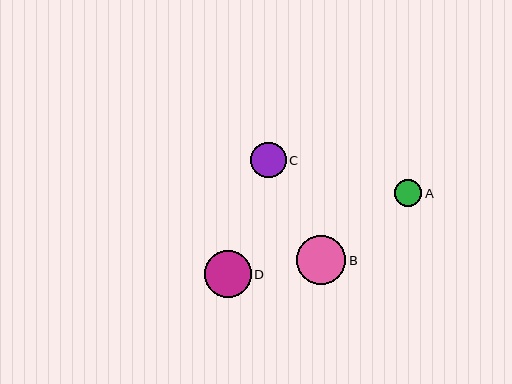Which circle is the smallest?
Circle A is the smallest with a size of approximately 27 pixels.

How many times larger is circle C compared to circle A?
Circle C is approximately 1.3 times the size of circle A.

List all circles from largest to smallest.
From largest to smallest: B, D, C, A.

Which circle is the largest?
Circle B is the largest with a size of approximately 49 pixels.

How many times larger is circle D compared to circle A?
Circle D is approximately 1.7 times the size of circle A.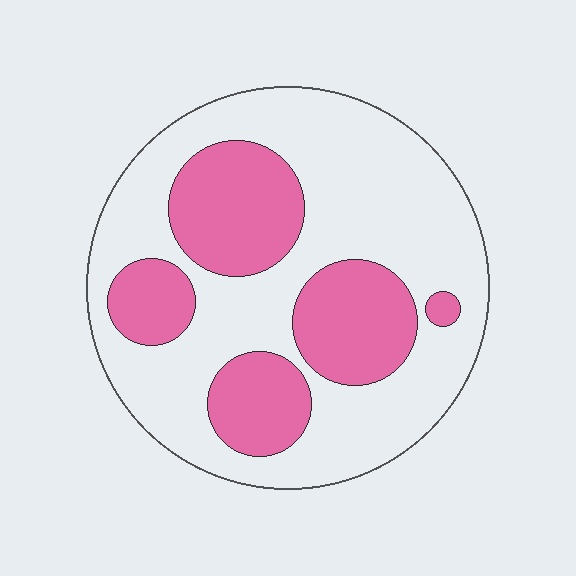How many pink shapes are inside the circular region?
5.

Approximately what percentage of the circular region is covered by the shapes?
Approximately 35%.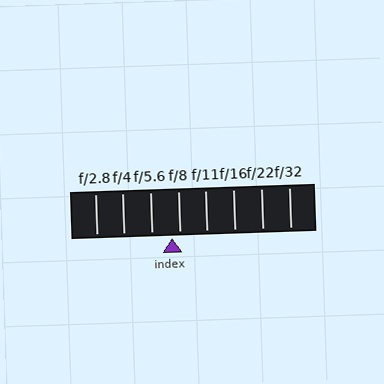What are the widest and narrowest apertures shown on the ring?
The widest aperture shown is f/2.8 and the narrowest is f/32.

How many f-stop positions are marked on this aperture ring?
There are 8 f-stop positions marked.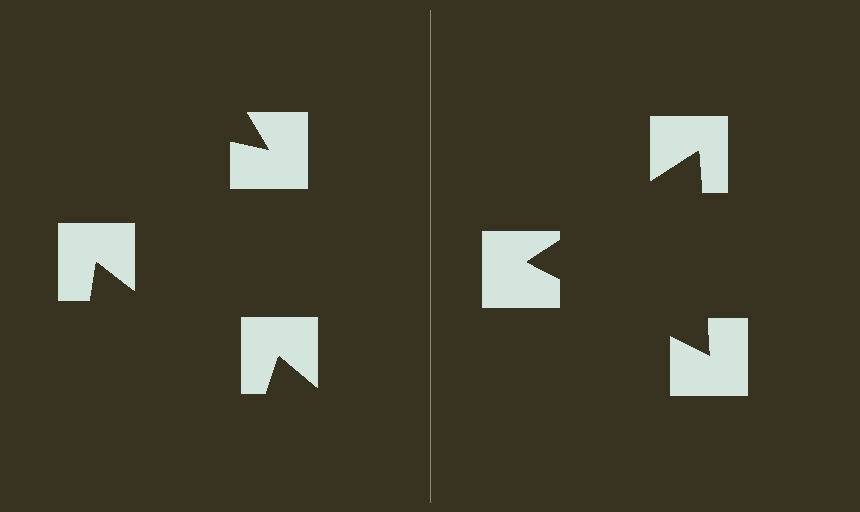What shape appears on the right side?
An illusory triangle.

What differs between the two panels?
The notched squares are positioned identically on both sides; only the wedge orientations differ. On the right they align to a triangle; on the left they are misaligned.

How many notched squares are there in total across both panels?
6 — 3 on each side.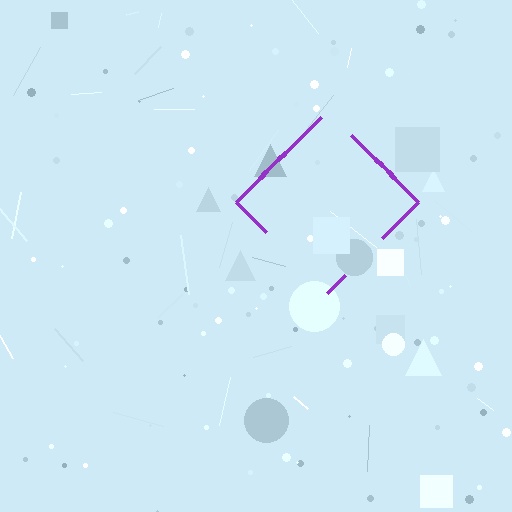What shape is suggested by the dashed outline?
The dashed outline suggests a diamond.